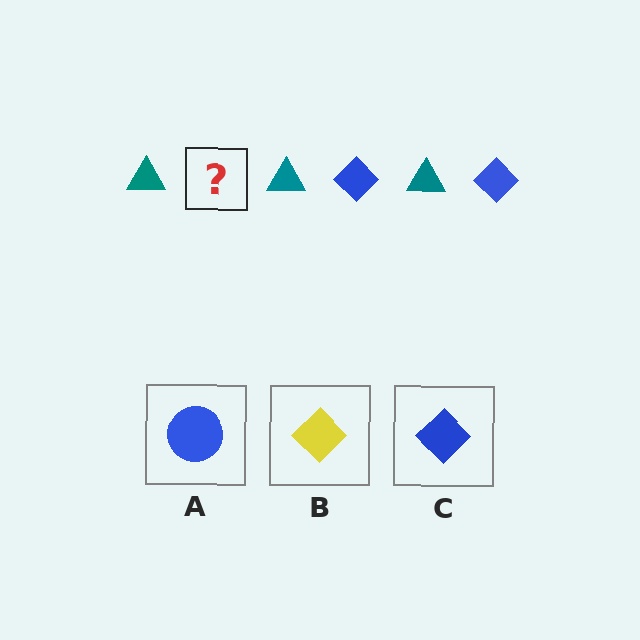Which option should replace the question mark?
Option C.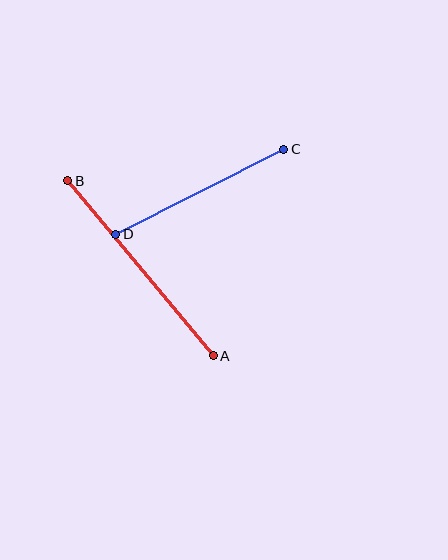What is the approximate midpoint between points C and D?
The midpoint is at approximately (200, 192) pixels.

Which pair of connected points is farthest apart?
Points A and B are farthest apart.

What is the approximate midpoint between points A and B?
The midpoint is at approximately (140, 268) pixels.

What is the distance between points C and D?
The distance is approximately 188 pixels.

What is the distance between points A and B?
The distance is approximately 228 pixels.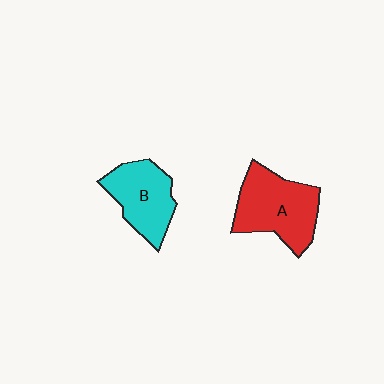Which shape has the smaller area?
Shape B (cyan).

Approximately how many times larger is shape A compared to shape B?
Approximately 1.3 times.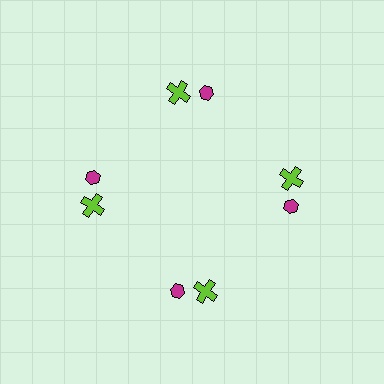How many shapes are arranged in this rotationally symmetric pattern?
There are 8 shapes, arranged in 4 groups of 2.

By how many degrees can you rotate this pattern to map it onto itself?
The pattern maps onto itself every 90 degrees of rotation.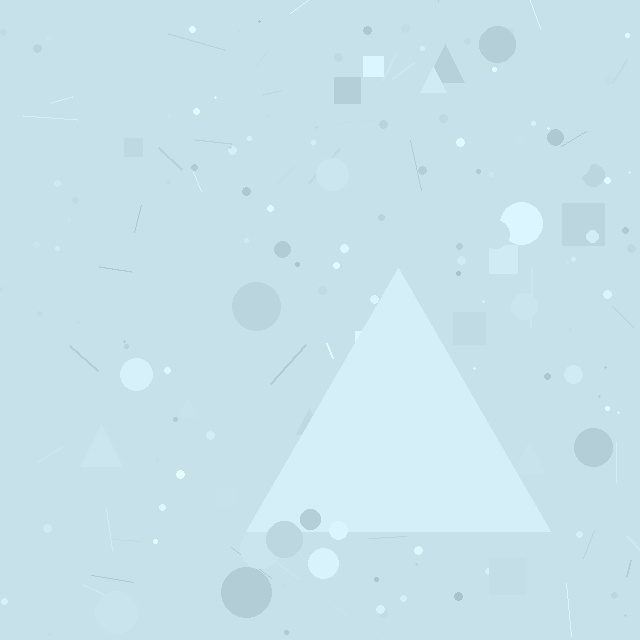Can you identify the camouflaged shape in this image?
The camouflaged shape is a triangle.